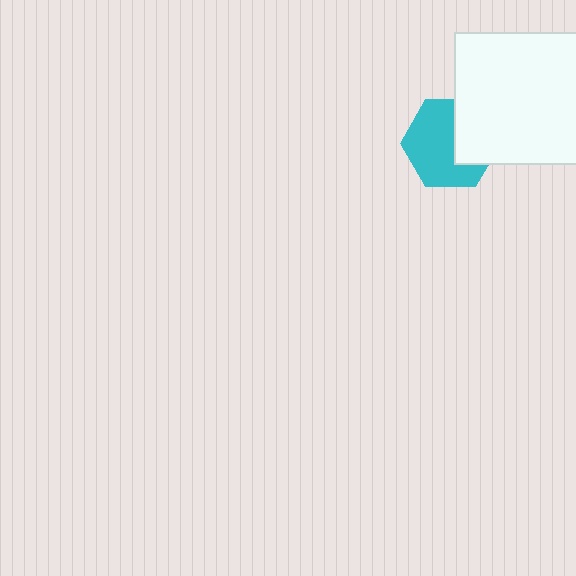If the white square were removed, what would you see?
You would see the complete cyan hexagon.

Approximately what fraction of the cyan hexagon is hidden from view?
Roughly 37% of the cyan hexagon is hidden behind the white square.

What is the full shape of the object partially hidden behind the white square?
The partially hidden object is a cyan hexagon.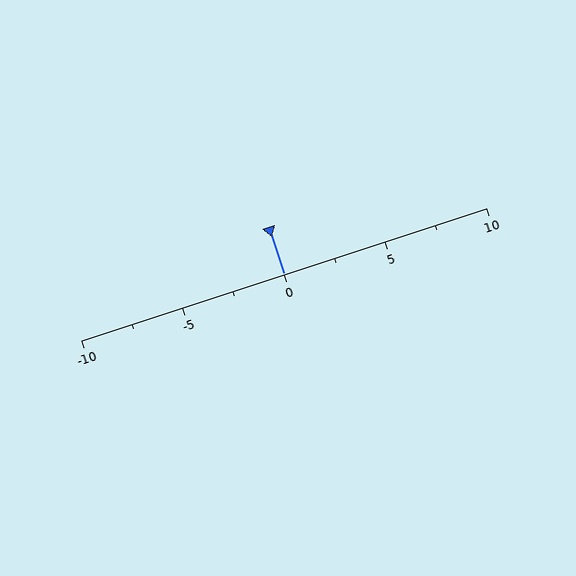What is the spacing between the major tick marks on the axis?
The major ticks are spaced 5 apart.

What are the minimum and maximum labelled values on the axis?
The axis runs from -10 to 10.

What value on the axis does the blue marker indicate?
The marker indicates approximately 0.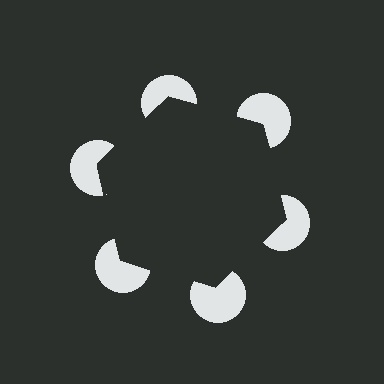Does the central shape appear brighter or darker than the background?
It typically appears slightly darker than the background, even though no actual brightness change is drawn.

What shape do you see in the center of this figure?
An illusory hexagon — its edges are inferred from the aligned wedge cuts in the pac-man discs, not physically drawn.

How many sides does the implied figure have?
6 sides.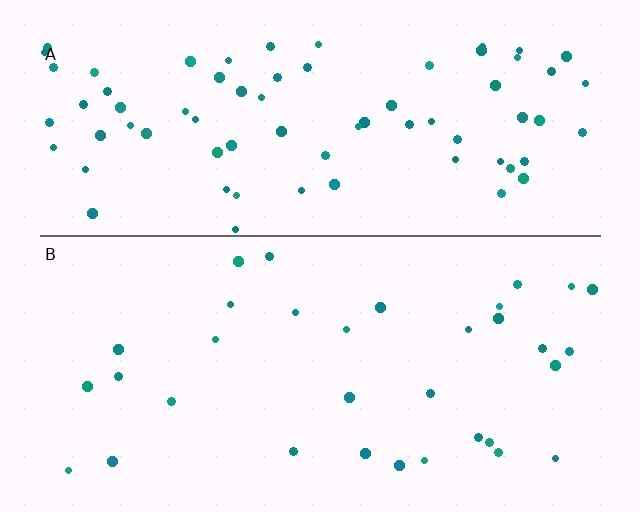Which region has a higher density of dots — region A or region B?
A (the top).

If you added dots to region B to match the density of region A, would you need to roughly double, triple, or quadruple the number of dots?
Approximately double.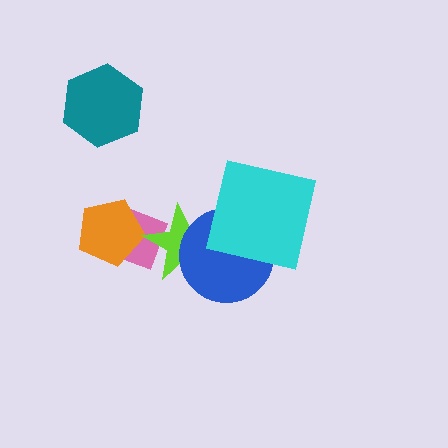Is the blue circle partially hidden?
Yes, it is partially covered by another shape.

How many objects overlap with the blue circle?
2 objects overlap with the blue circle.